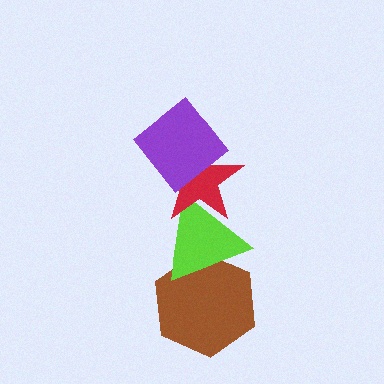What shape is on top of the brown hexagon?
The lime triangle is on top of the brown hexagon.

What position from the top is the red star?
The red star is 2nd from the top.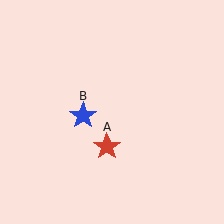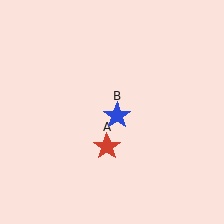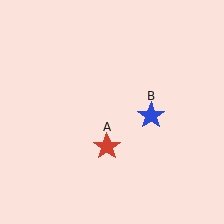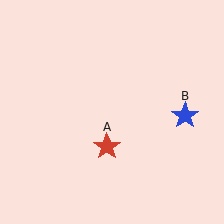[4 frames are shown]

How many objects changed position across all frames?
1 object changed position: blue star (object B).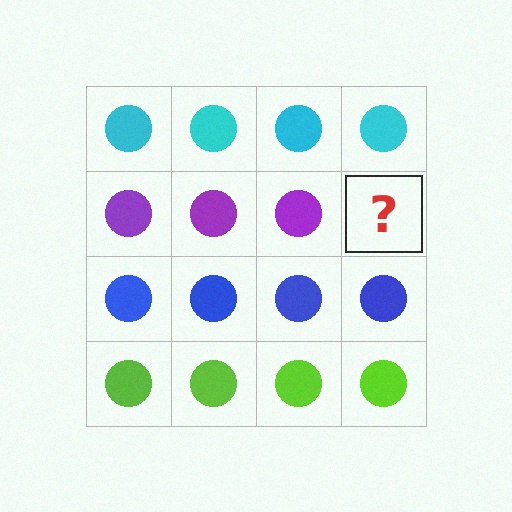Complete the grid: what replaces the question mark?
The question mark should be replaced with a purple circle.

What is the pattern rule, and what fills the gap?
The rule is that each row has a consistent color. The gap should be filled with a purple circle.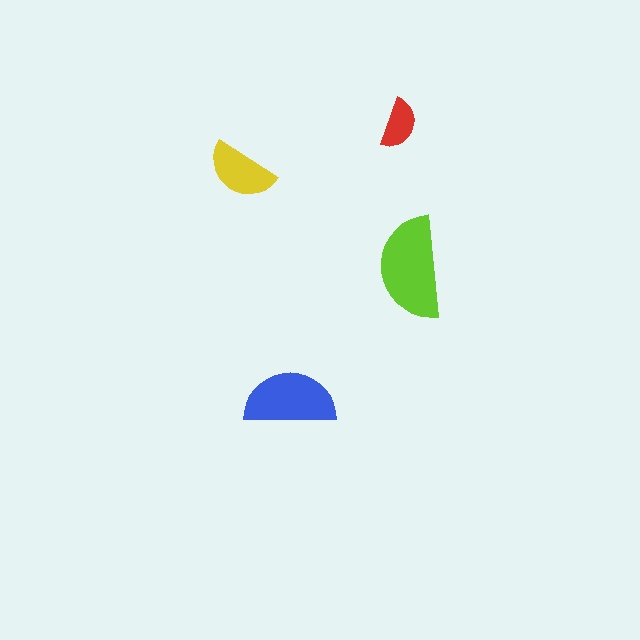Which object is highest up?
The red semicircle is topmost.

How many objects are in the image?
There are 4 objects in the image.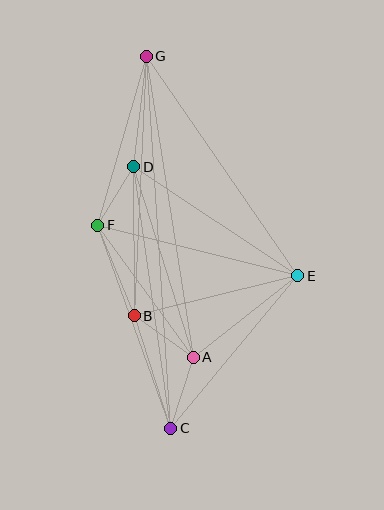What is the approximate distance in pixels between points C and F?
The distance between C and F is approximately 216 pixels.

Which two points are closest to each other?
Points D and F are closest to each other.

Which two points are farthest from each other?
Points C and G are farthest from each other.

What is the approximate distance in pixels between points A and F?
The distance between A and F is approximately 163 pixels.